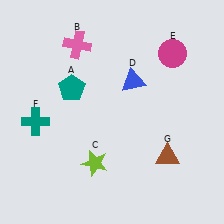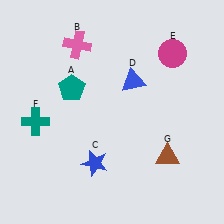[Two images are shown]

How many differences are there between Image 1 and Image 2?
There is 1 difference between the two images.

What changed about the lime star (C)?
In Image 1, C is lime. In Image 2, it changed to blue.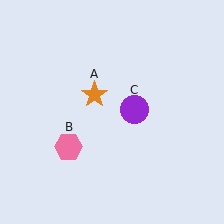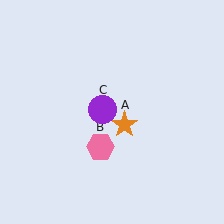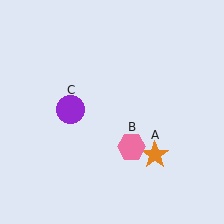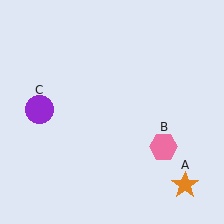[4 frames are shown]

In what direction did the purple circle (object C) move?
The purple circle (object C) moved left.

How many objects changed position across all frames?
3 objects changed position: orange star (object A), pink hexagon (object B), purple circle (object C).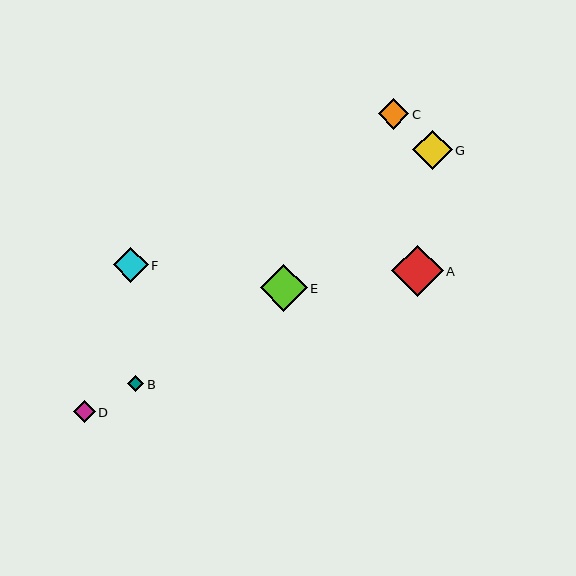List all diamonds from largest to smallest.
From largest to smallest: A, E, G, F, C, D, B.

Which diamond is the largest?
Diamond A is the largest with a size of approximately 51 pixels.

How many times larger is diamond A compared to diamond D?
Diamond A is approximately 2.3 times the size of diamond D.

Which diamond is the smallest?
Diamond B is the smallest with a size of approximately 16 pixels.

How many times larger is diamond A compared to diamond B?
Diamond A is approximately 3.1 times the size of diamond B.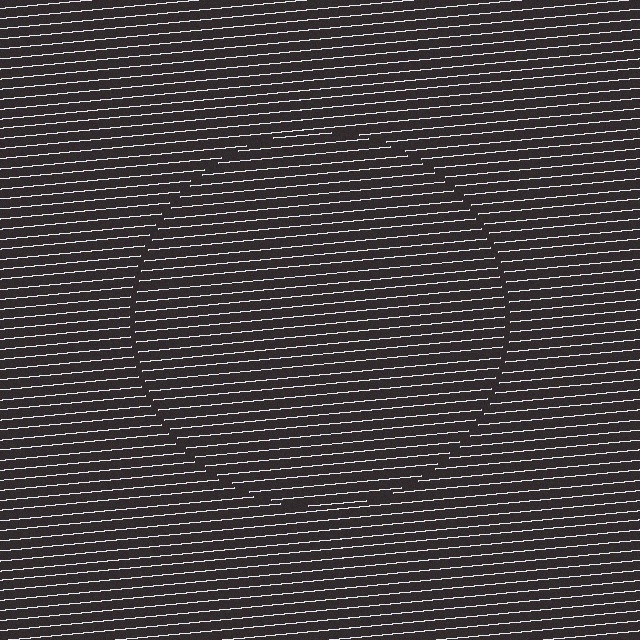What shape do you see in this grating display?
An illusory circle. The interior of the shape contains the same grating, shifted by half a period — the contour is defined by the phase discontinuity where line-ends from the inner and outer gratings abut.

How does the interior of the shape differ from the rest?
The interior of the shape contains the same grating, shifted by half a period — the contour is defined by the phase discontinuity where line-ends from the inner and outer gratings abut.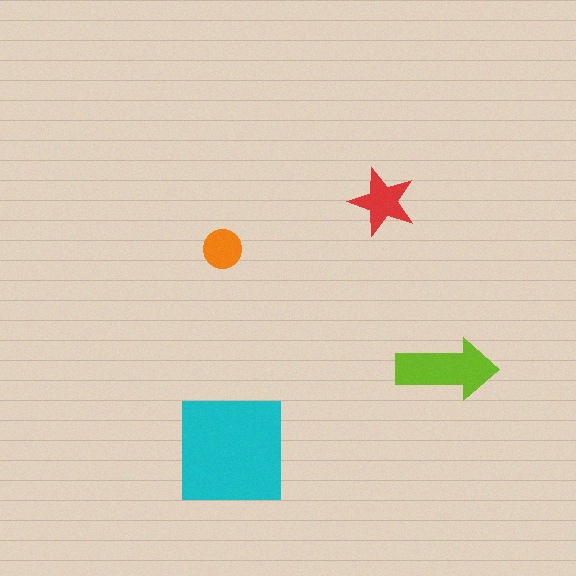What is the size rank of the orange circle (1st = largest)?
4th.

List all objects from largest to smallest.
The cyan square, the lime arrow, the red star, the orange circle.